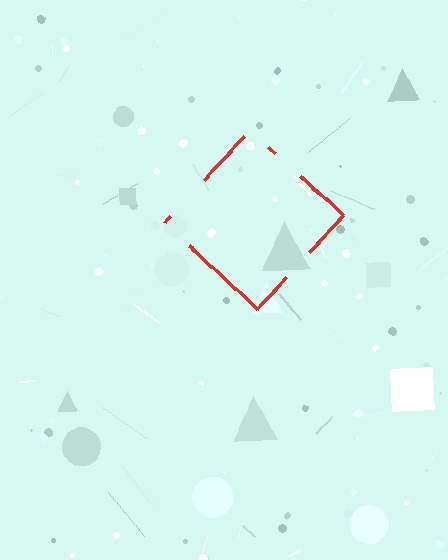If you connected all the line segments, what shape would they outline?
They would outline a diamond.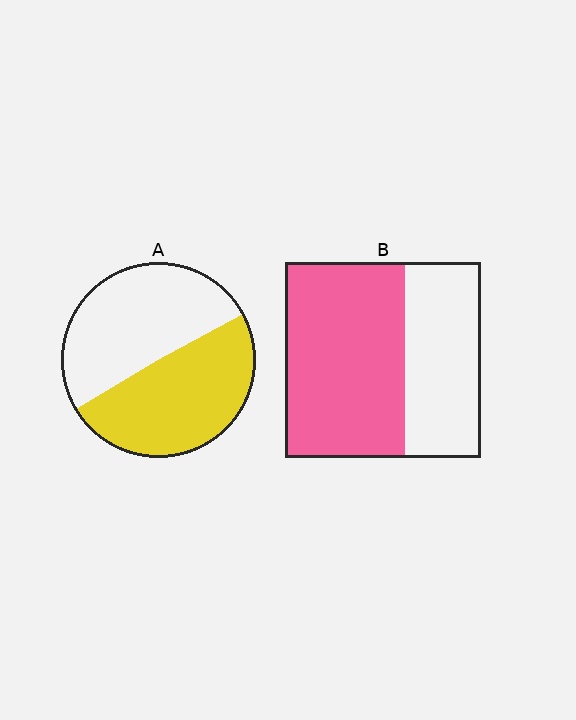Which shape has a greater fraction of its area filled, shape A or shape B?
Shape B.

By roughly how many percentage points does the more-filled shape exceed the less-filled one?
By roughly 10 percentage points (B over A).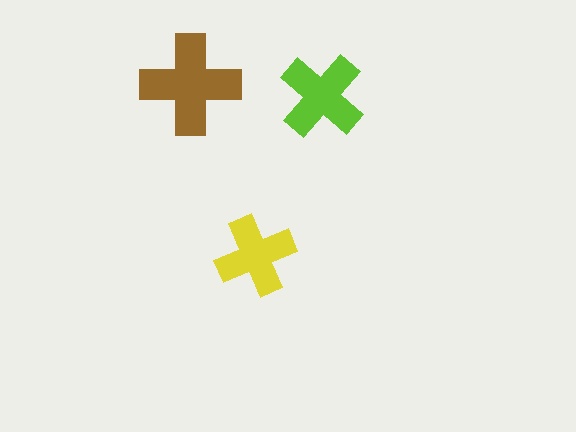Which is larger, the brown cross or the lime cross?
The brown one.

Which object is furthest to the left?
The brown cross is leftmost.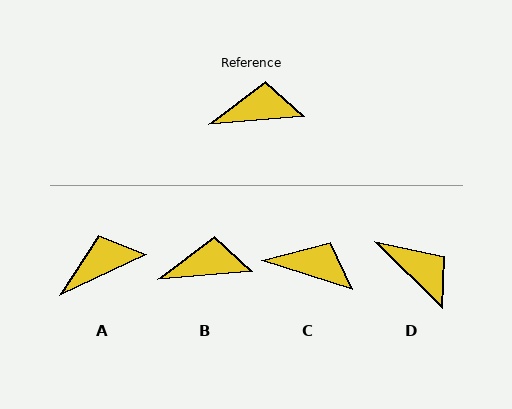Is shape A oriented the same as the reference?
No, it is off by about 20 degrees.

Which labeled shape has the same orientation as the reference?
B.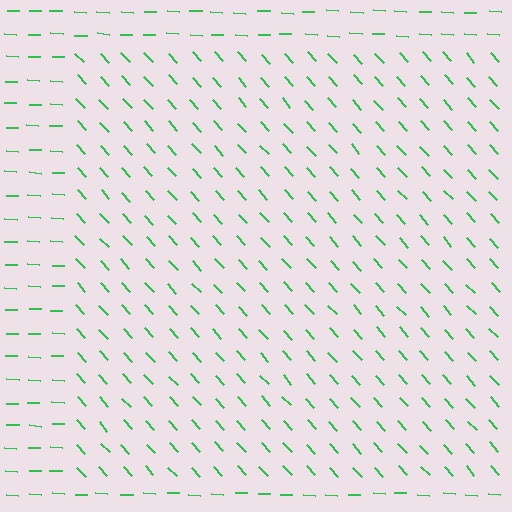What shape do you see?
I see a rectangle.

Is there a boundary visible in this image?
Yes, there is a texture boundary formed by a change in line orientation.